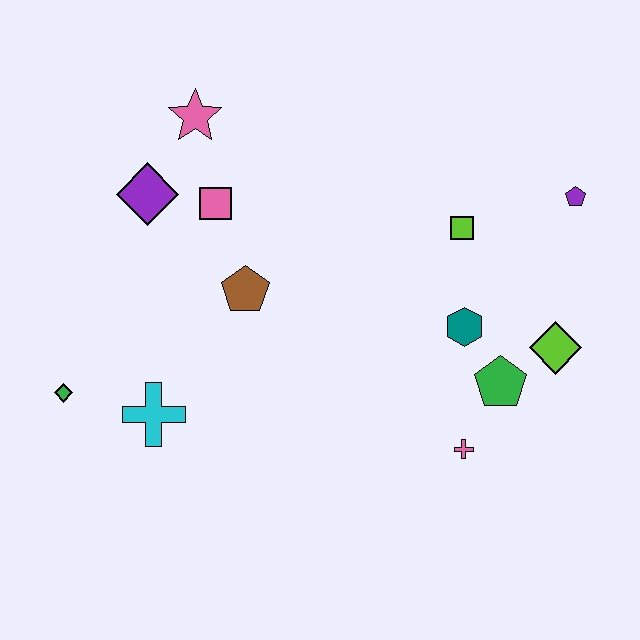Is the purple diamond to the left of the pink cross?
Yes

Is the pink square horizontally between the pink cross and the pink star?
Yes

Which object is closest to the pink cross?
The green pentagon is closest to the pink cross.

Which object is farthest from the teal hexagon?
The green diamond is farthest from the teal hexagon.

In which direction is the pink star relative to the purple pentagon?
The pink star is to the left of the purple pentagon.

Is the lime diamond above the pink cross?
Yes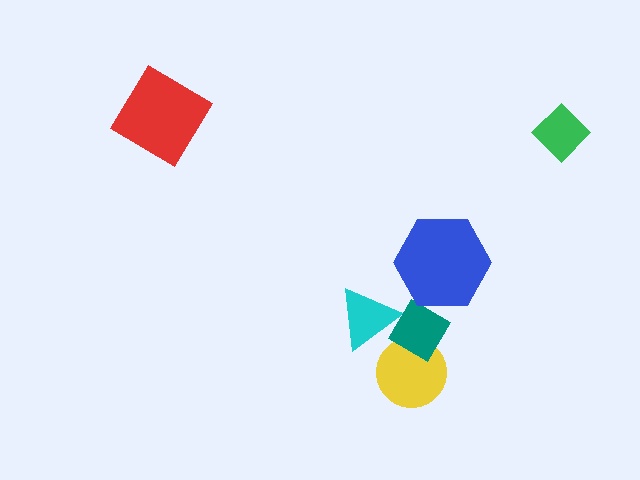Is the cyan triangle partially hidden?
Yes, it is partially covered by another shape.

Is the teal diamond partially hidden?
Yes, it is partially covered by another shape.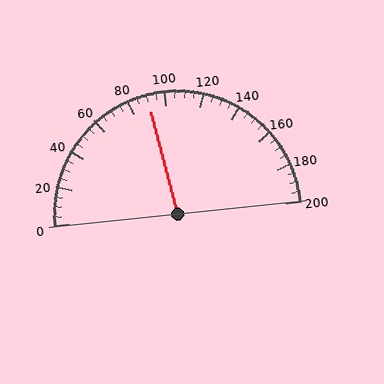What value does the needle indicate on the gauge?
The needle indicates approximately 90.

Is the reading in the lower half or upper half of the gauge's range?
The reading is in the lower half of the range (0 to 200).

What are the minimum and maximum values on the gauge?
The gauge ranges from 0 to 200.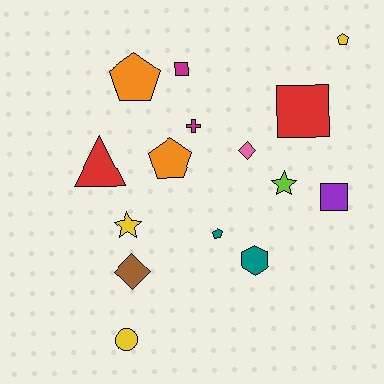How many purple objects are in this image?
There is 1 purple object.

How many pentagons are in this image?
There are 4 pentagons.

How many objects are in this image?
There are 15 objects.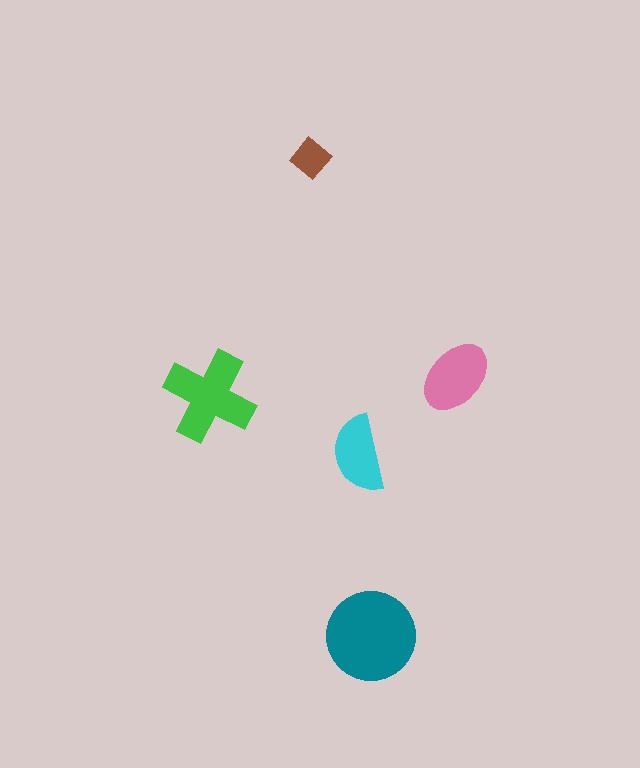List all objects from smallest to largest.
The brown diamond, the cyan semicircle, the pink ellipse, the green cross, the teal circle.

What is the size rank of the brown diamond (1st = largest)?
5th.